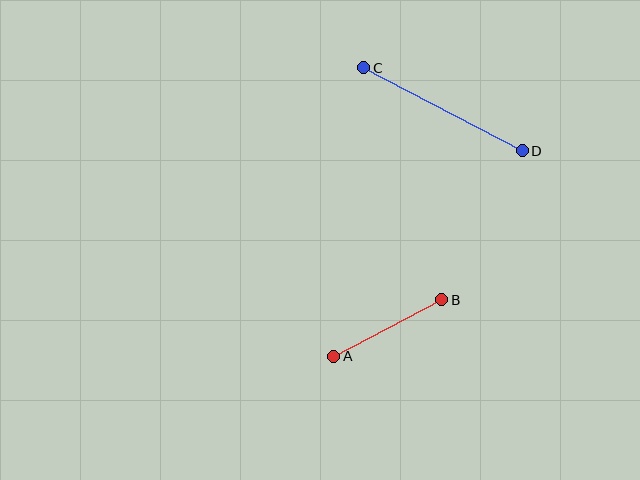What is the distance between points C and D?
The distance is approximately 179 pixels.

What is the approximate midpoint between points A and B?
The midpoint is at approximately (388, 328) pixels.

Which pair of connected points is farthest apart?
Points C and D are farthest apart.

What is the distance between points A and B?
The distance is approximately 122 pixels.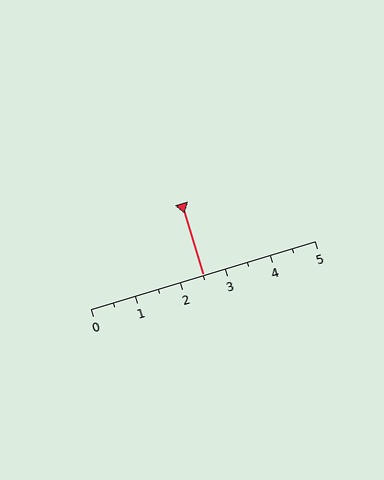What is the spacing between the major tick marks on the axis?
The major ticks are spaced 1 apart.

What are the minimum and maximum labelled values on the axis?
The axis runs from 0 to 5.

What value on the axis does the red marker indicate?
The marker indicates approximately 2.5.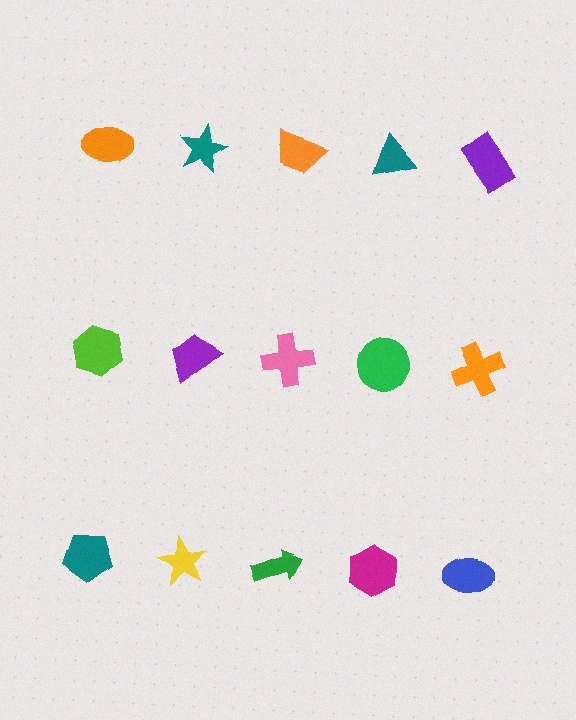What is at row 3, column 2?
A yellow star.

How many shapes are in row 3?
5 shapes.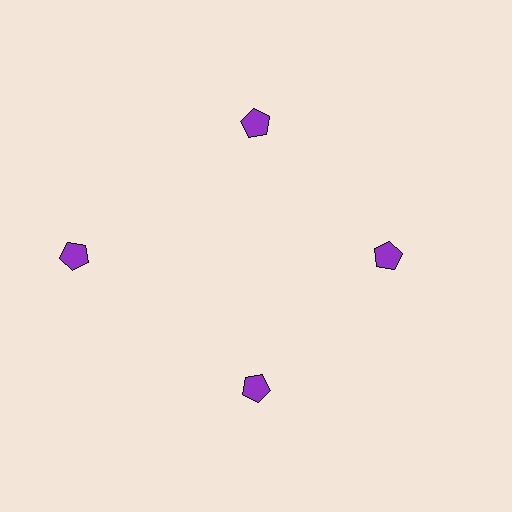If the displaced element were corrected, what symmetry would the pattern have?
It would have 4-fold rotational symmetry — the pattern would map onto itself every 90 degrees.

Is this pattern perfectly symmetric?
No. The 4 purple pentagons are arranged in a ring, but one element near the 9 o'clock position is pushed outward from the center, breaking the 4-fold rotational symmetry.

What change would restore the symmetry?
The symmetry would be restored by moving it inward, back onto the ring so that all 4 pentagons sit at equal angles and equal distance from the center.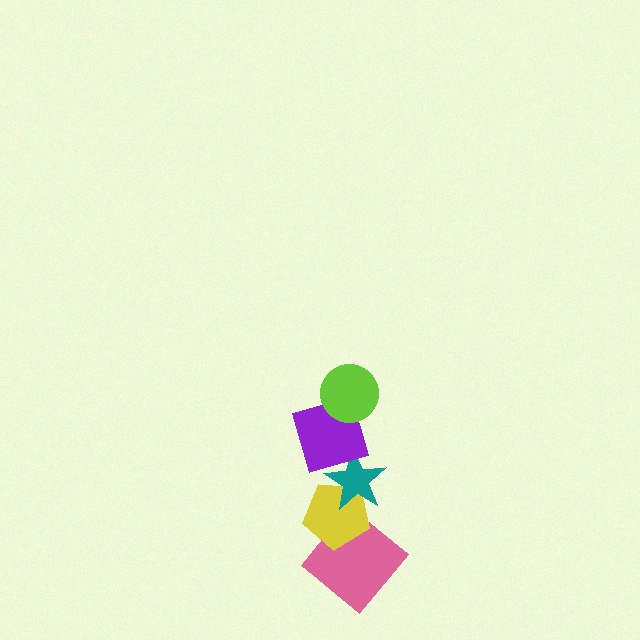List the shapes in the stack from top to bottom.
From top to bottom: the lime circle, the purple square, the teal star, the yellow pentagon, the pink diamond.